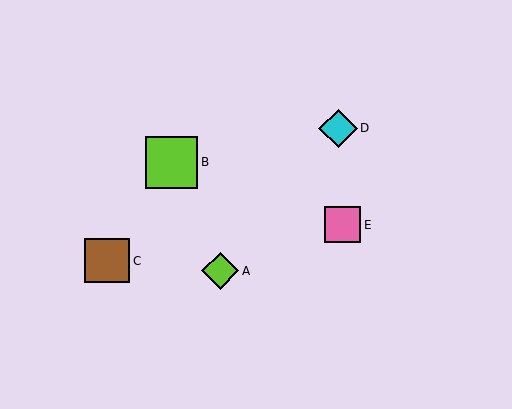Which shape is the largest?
The lime square (labeled B) is the largest.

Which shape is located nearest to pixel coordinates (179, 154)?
The lime square (labeled B) at (172, 162) is nearest to that location.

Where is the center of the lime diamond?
The center of the lime diamond is at (220, 271).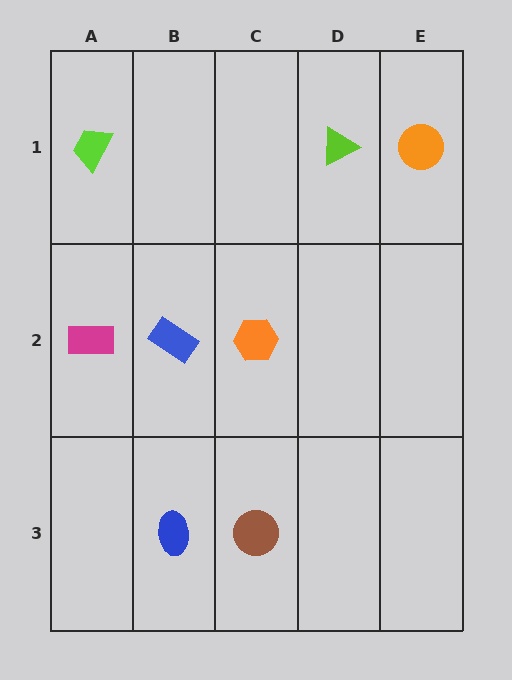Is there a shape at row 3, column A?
No, that cell is empty.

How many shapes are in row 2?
3 shapes.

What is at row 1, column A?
A lime trapezoid.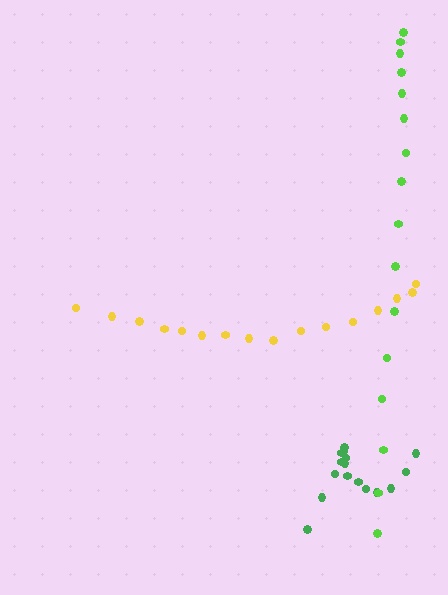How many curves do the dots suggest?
There are 3 distinct paths.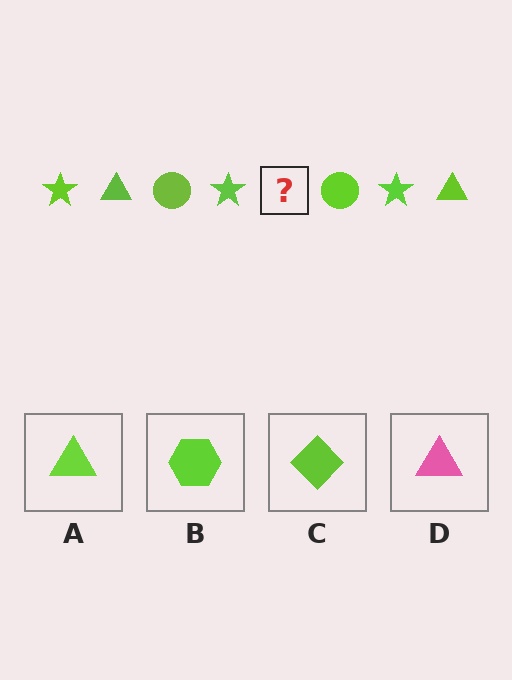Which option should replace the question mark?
Option A.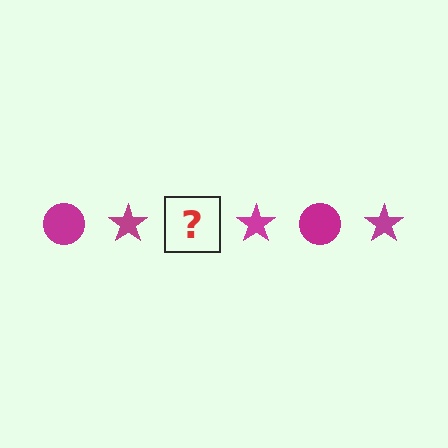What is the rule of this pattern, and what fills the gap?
The rule is that the pattern cycles through circle, star shapes in magenta. The gap should be filled with a magenta circle.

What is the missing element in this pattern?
The missing element is a magenta circle.